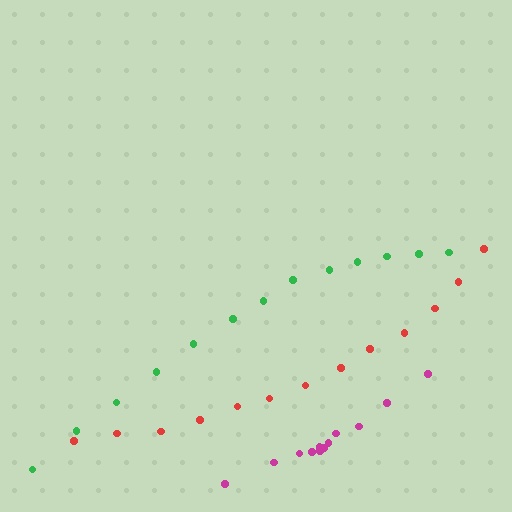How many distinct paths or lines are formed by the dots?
There are 3 distinct paths.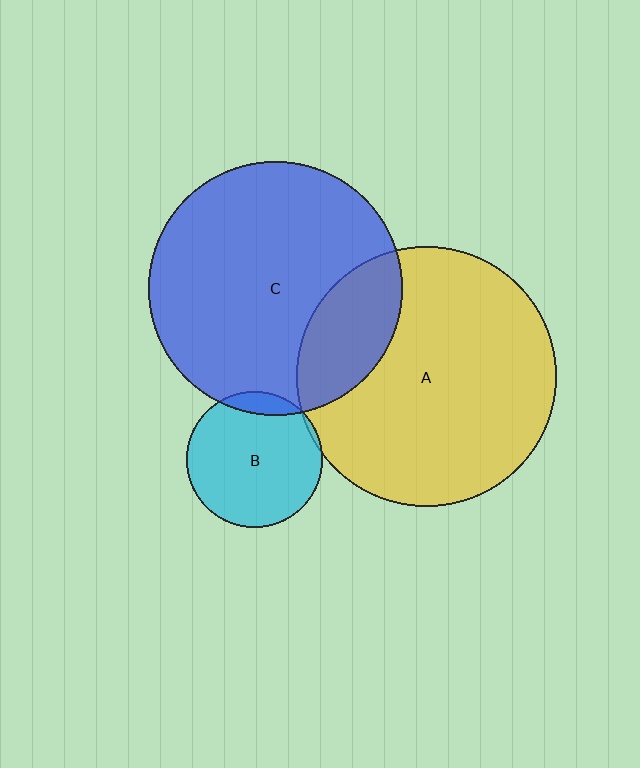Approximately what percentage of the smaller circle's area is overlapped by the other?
Approximately 5%.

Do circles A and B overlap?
Yes.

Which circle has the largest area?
Circle A (yellow).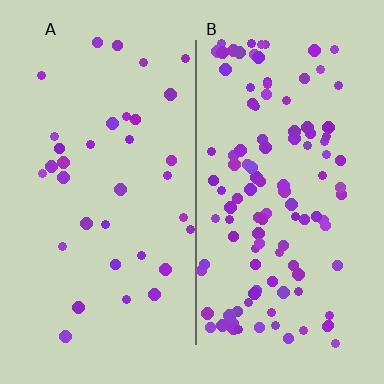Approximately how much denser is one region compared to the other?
Approximately 3.3× — region B over region A.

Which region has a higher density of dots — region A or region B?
B (the right).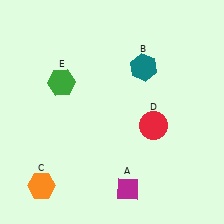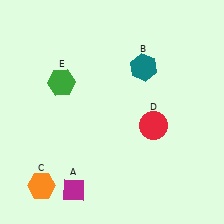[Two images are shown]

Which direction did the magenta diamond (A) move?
The magenta diamond (A) moved left.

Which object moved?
The magenta diamond (A) moved left.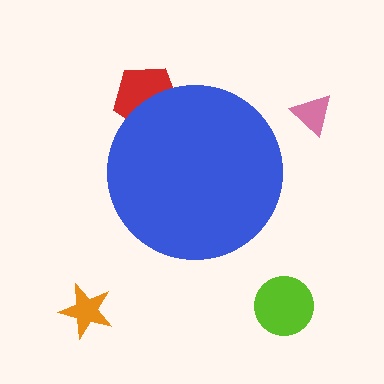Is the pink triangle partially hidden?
No, the pink triangle is fully visible.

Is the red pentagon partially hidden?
Yes, the red pentagon is partially hidden behind the blue circle.